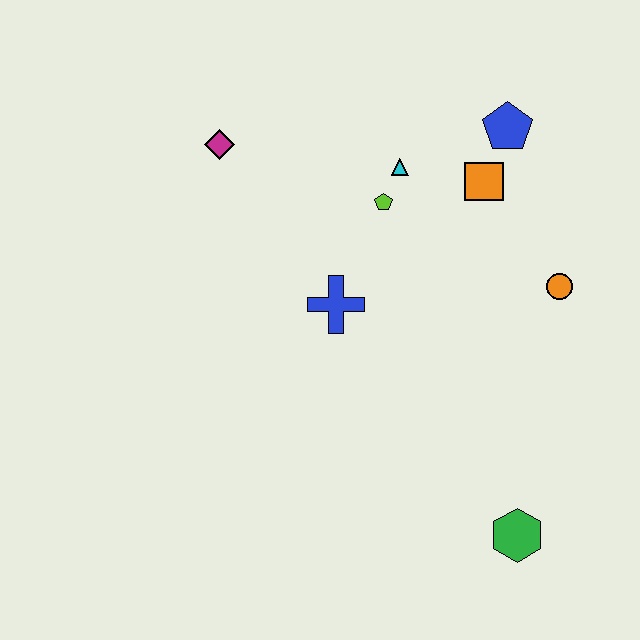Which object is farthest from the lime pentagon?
The green hexagon is farthest from the lime pentagon.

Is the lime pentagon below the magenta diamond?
Yes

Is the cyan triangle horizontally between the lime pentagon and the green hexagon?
Yes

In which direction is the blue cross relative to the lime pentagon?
The blue cross is below the lime pentagon.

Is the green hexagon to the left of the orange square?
No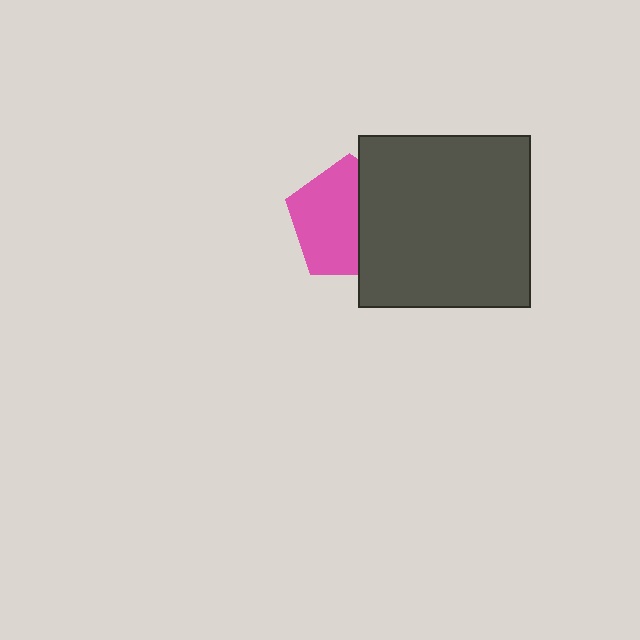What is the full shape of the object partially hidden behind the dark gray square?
The partially hidden object is a pink pentagon.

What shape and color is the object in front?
The object in front is a dark gray square.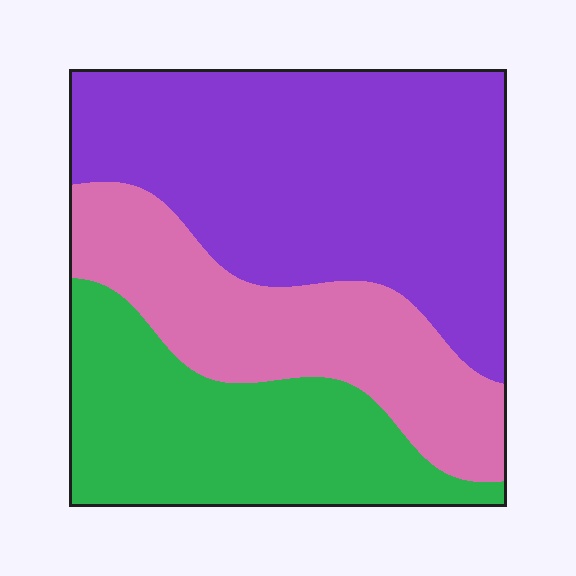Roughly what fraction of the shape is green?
Green covers roughly 30% of the shape.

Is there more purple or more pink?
Purple.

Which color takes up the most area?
Purple, at roughly 45%.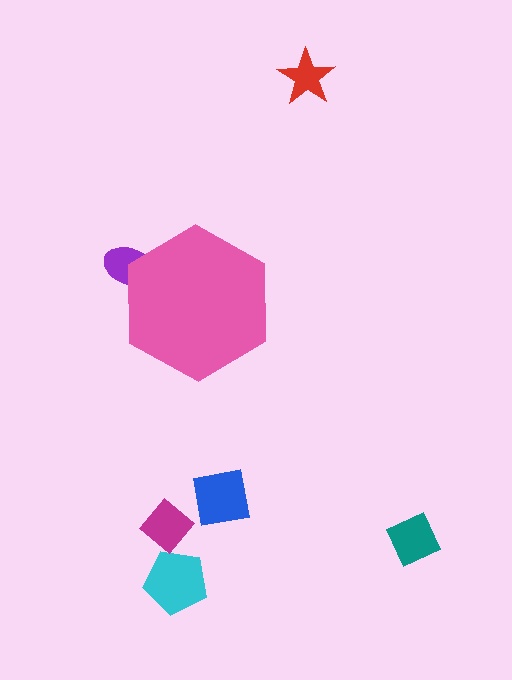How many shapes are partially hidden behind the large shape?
1 shape is partially hidden.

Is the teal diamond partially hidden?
No, the teal diamond is fully visible.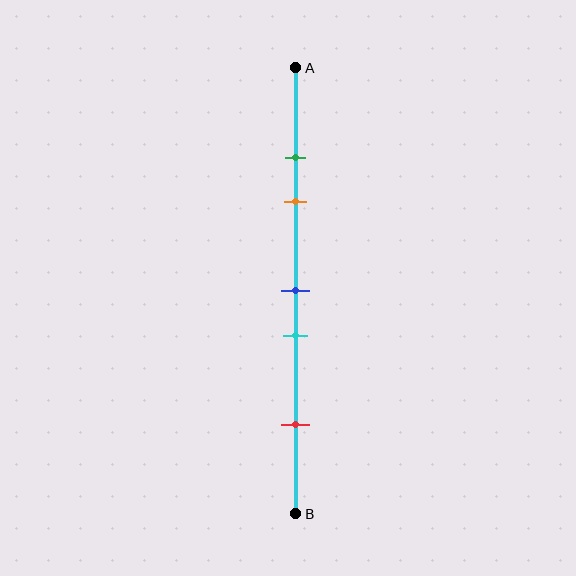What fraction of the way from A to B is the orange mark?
The orange mark is approximately 30% (0.3) of the way from A to B.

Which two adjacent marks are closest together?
The green and orange marks are the closest adjacent pair.